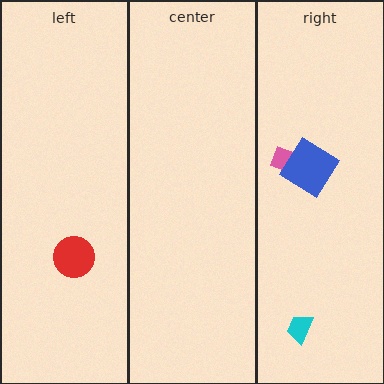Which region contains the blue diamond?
The right region.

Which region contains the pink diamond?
The right region.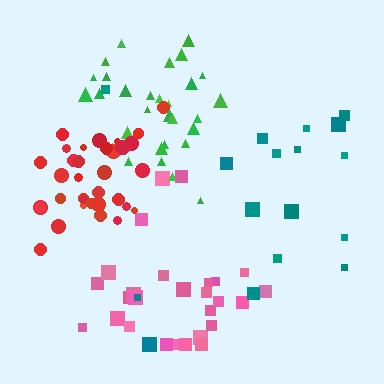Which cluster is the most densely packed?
Red.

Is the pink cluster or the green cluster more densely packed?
Green.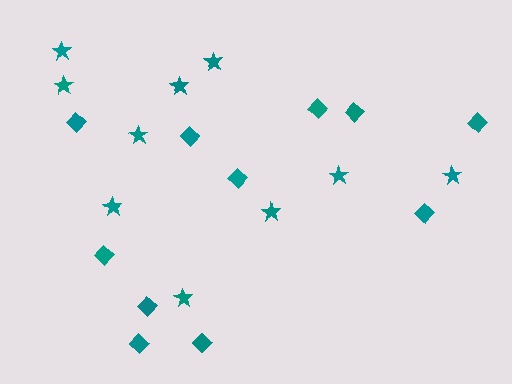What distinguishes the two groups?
There are 2 groups: one group of diamonds (11) and one group of stars (10).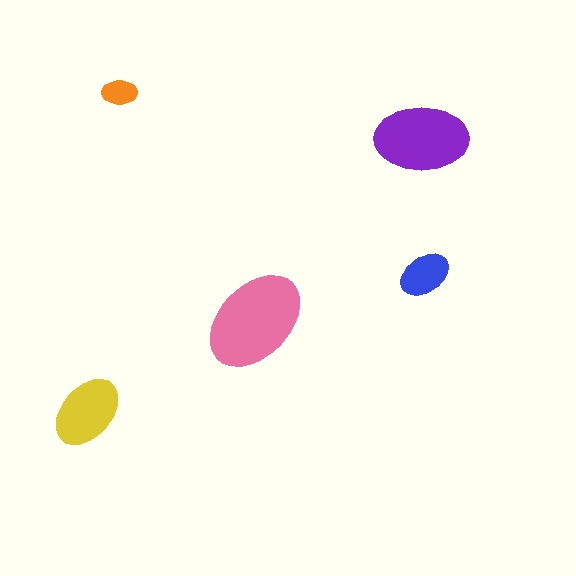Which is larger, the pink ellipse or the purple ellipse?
The pink one.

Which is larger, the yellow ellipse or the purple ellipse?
The purple one.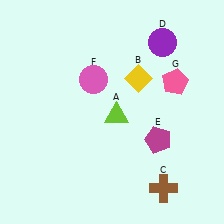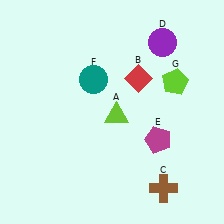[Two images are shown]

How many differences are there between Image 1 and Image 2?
There are 3 differences between the two images.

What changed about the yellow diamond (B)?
In Image 1, B is yellow. In Image 2, it changed to red.